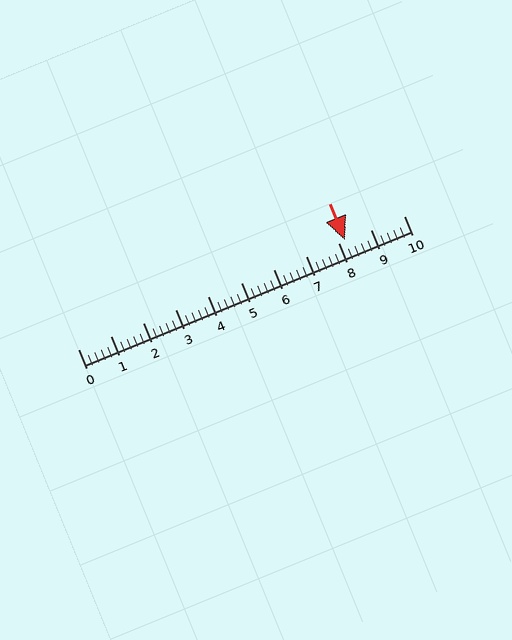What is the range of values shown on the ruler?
The ruler shows values from 0 to 10.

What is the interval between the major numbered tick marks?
The major tick marks are spaced 1 units apart.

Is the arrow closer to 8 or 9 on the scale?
The arrow is closer to 8.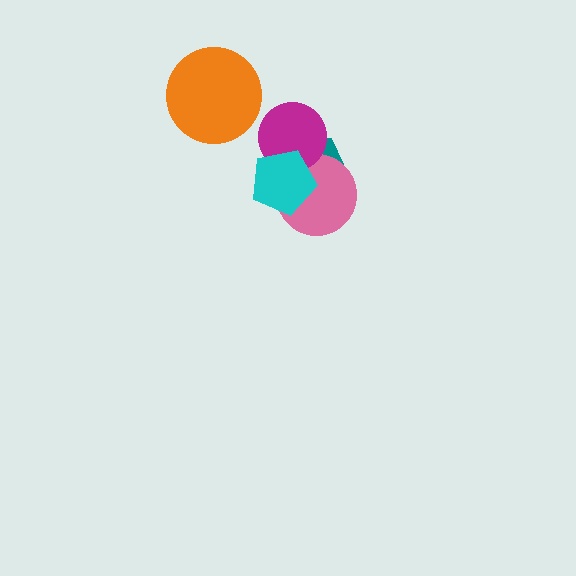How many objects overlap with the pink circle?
3 objects overlap with the pink circle.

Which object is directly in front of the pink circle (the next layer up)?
The magenta circle is directly in front of the pink circle.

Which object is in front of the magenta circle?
The cyan pentagon is in front of the magenta circle.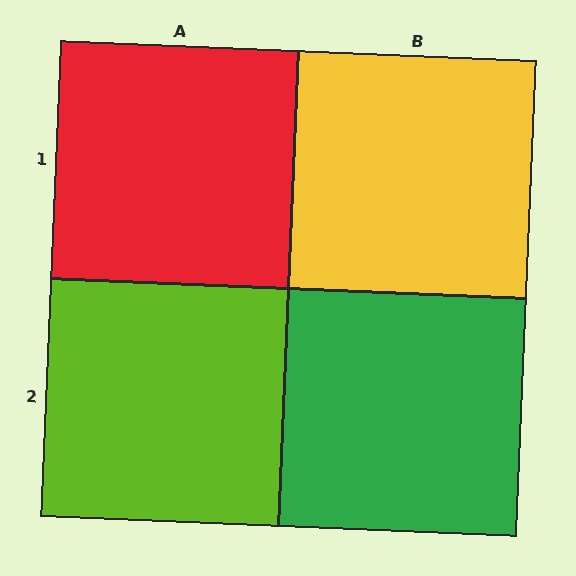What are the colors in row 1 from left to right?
Red, yellow.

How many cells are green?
1 cell is green.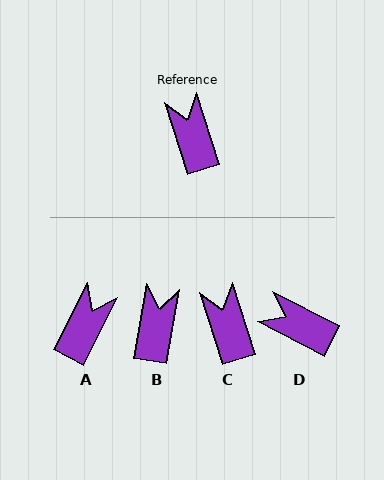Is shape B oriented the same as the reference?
No, it is off by about 27 degrees.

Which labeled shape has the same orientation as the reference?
C.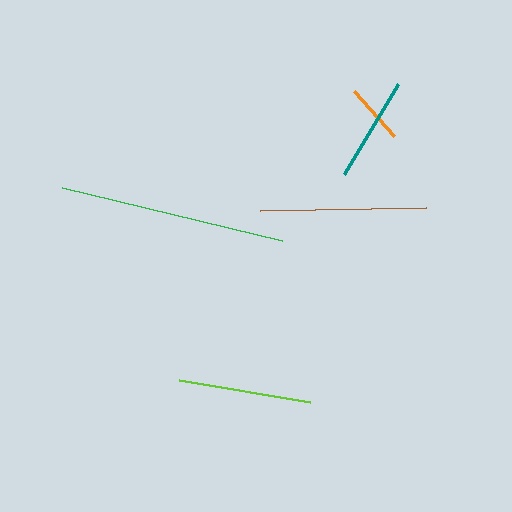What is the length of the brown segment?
The brown segment is approximately 167 pixels long.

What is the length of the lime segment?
The lime segment is approximately 133 pixels long.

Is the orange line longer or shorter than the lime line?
The lime line is longer than the orange line.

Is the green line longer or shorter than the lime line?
The green line is longer than the lime line.